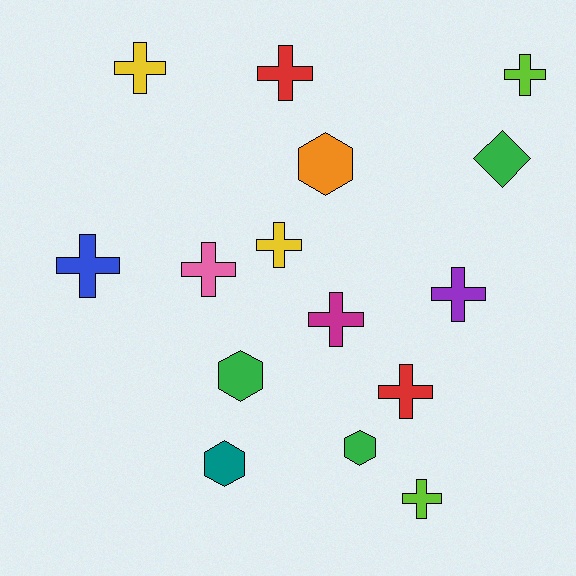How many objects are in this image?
There are 15 objects.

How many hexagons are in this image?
There are 4 hexagons.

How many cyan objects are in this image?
There are no cyan objects.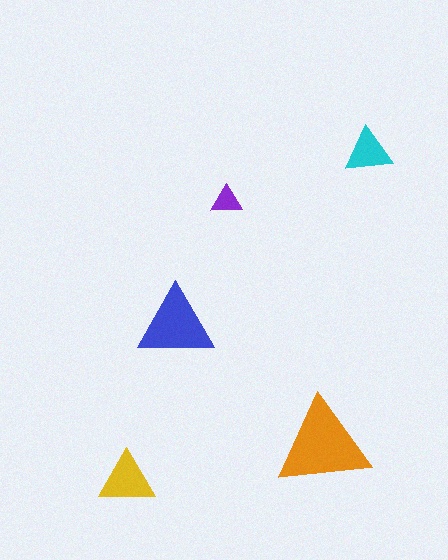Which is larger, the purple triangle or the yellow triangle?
The yellow one.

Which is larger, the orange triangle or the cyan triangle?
The orange one.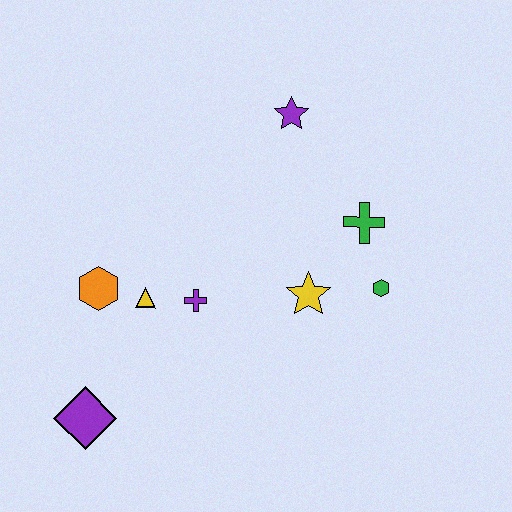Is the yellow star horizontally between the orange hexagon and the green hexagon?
Yes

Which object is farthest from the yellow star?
The purple diamond is farthest from the yellow star.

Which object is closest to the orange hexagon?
The yellow triangle is closest to the orange hexagon.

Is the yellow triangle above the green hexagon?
No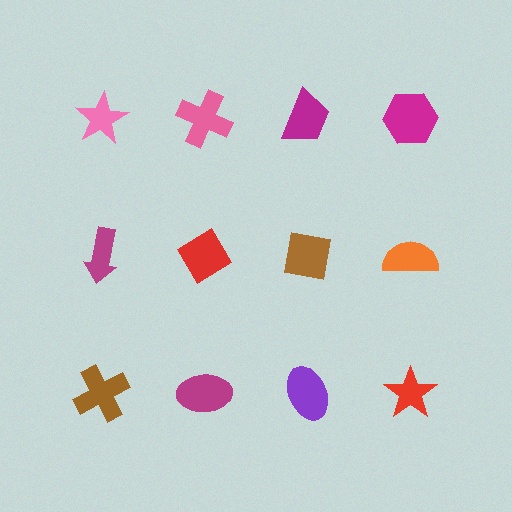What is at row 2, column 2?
A red diamond.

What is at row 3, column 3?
A purple ellipse.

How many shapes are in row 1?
4 shapes.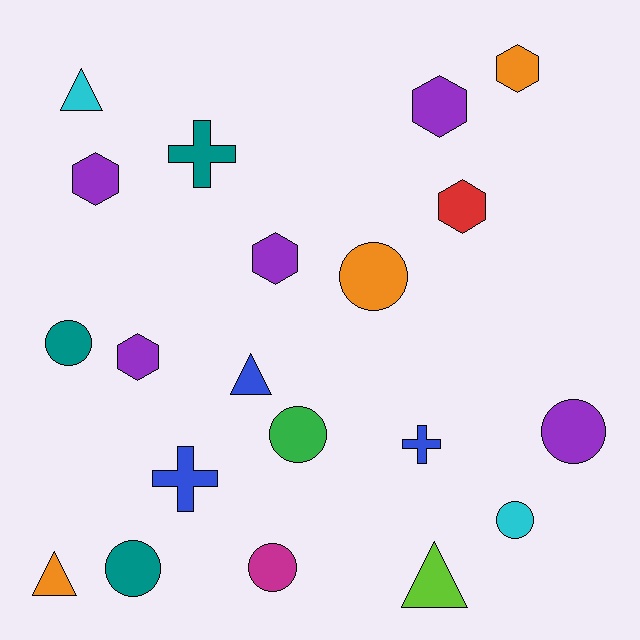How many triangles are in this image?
There are 4 triangles.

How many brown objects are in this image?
There are no brown objects.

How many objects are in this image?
There are 20 objects.